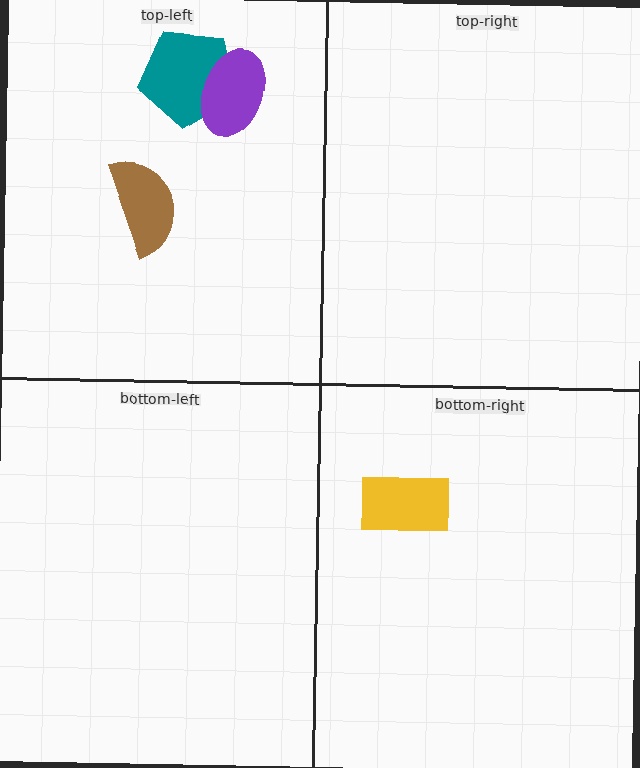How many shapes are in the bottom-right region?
1.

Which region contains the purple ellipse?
The top-left region.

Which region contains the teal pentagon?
The top-left region.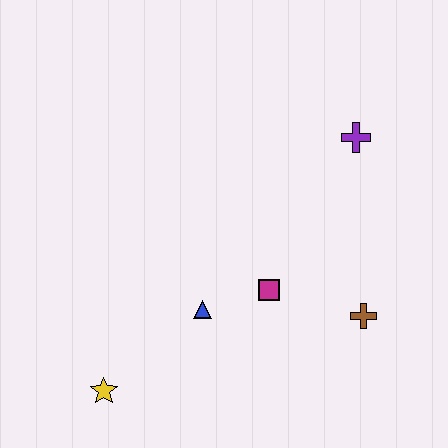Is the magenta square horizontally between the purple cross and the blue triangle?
Yes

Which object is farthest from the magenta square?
The yellow star is farthest from the magenta square.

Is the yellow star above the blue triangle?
No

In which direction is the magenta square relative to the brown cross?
The magenta square is to the left of the brown cross.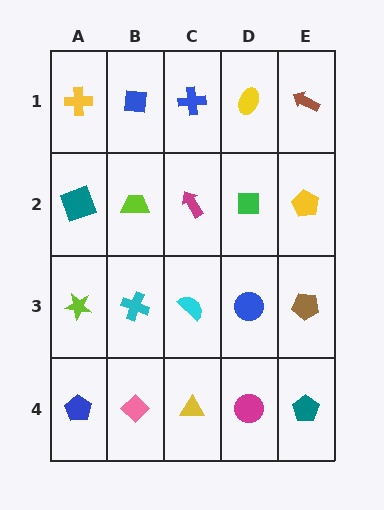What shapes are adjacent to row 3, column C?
A magenta arrow (row 2, column C), a yellow triangle (row 4, column C), a cyan cross (row 3, column B), a blue circle (row 3, column D).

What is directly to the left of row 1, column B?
A yellow cross.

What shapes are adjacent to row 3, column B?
A lime trapezoid (row 2, column B), a pink diamond (row 4, column B), a lime star (row 3, column A), a cyan semicircle (row 3, column C).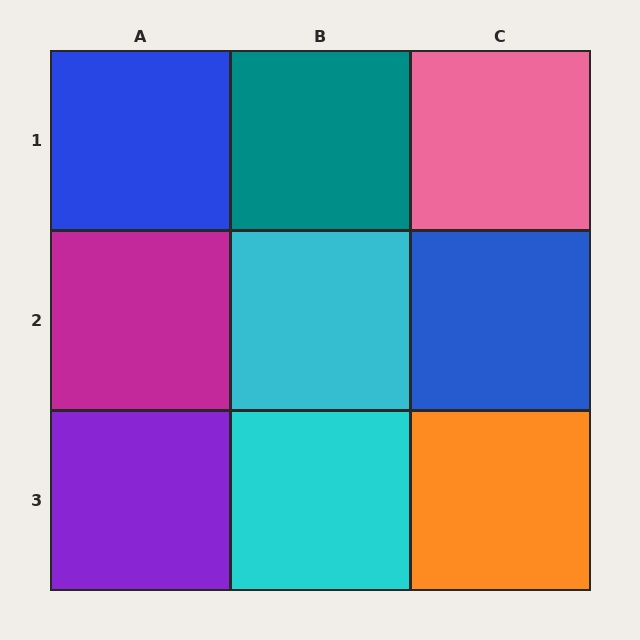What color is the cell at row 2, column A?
Magenta.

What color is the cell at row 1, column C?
Pink.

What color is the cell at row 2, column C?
Blue.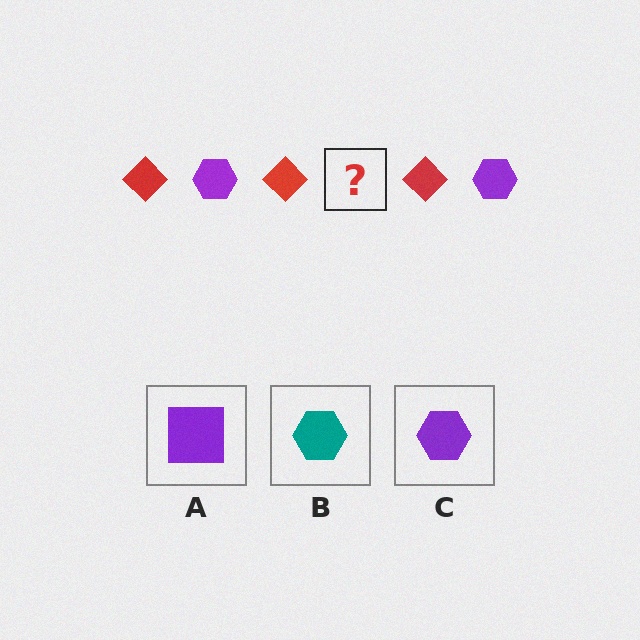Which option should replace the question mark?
Option C.